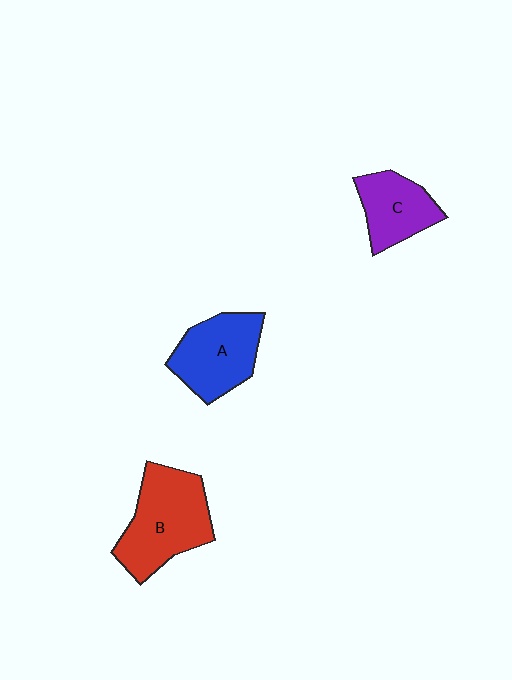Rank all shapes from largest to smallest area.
From largest to smallest: B (red), A (blue), C (purple).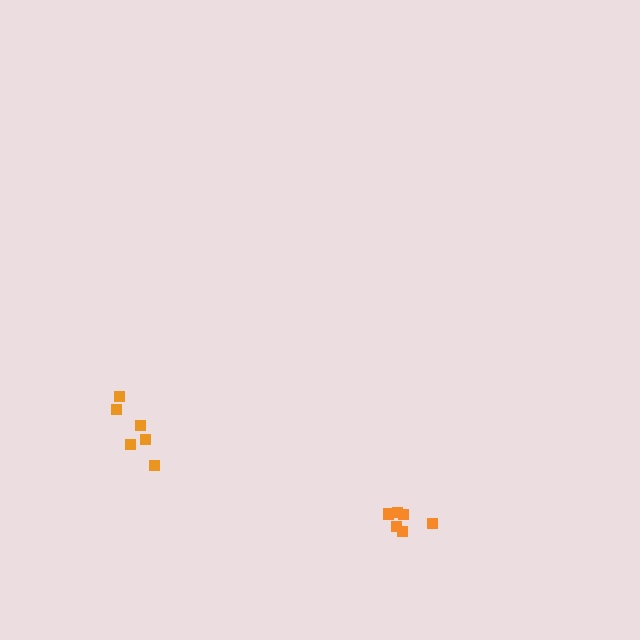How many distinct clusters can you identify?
There are 2 distinct clusters.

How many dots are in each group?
Group 1: 6 dots, Group 2: 6 dots (12 total).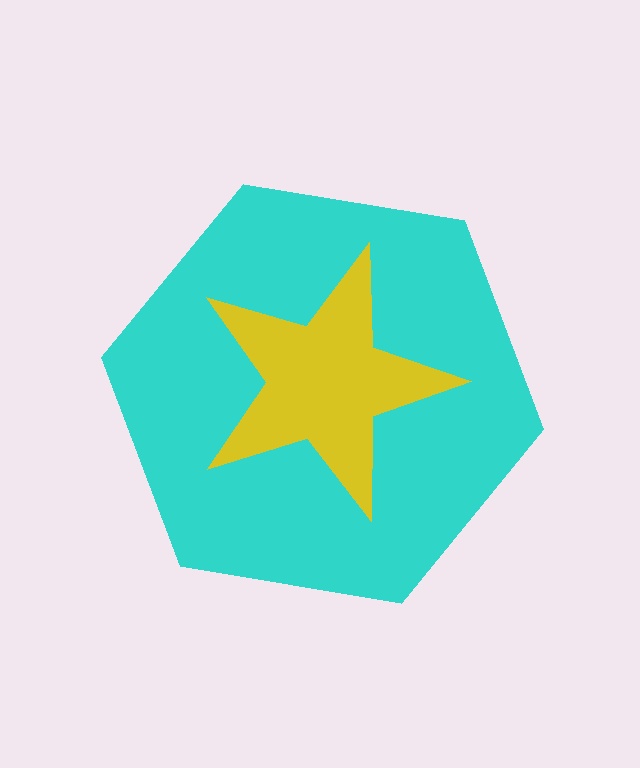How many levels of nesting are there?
2.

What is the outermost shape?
The cyan hexagon.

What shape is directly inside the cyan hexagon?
The yellow star.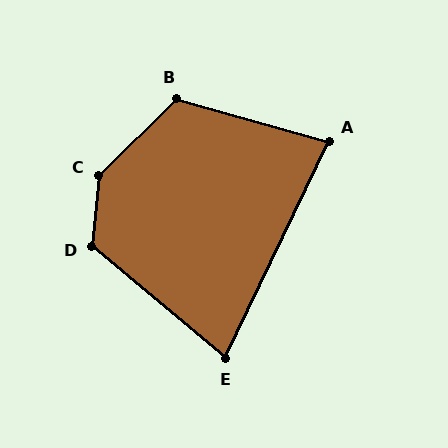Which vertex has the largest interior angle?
C, at approximately 140 degrees.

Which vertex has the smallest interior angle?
E, at approximately 76 degrees.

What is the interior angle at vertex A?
Approximately 80 degrees (acute).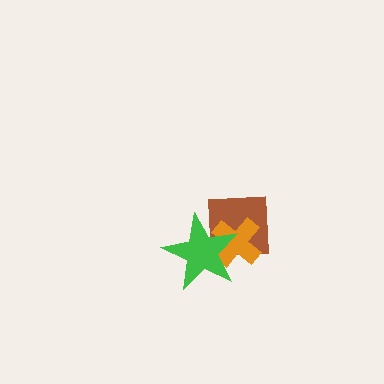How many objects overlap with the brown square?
2 objects overlap with the brown square.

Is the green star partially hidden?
No, no other shape covers it.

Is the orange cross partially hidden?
Yes, it is partially covered by another shape.